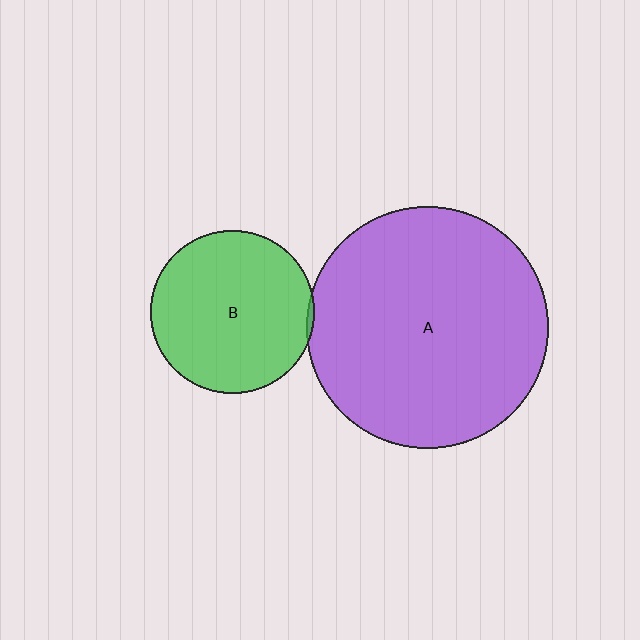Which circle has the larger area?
Circle A (purple).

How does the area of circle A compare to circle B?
Approximately 2.2 times.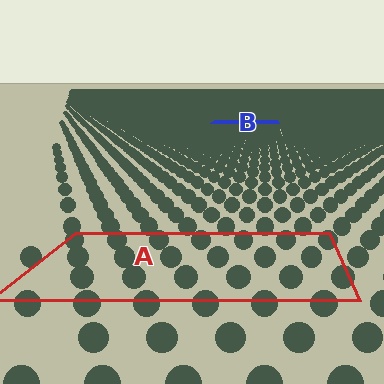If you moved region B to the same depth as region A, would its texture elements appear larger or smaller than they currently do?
They would appear larger. At a closer depth, the same texture elements are projected at a bigger on-screen size.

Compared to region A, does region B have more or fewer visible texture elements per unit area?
Region B has more texture elements per unit area — they are packed more densely because it is farther away.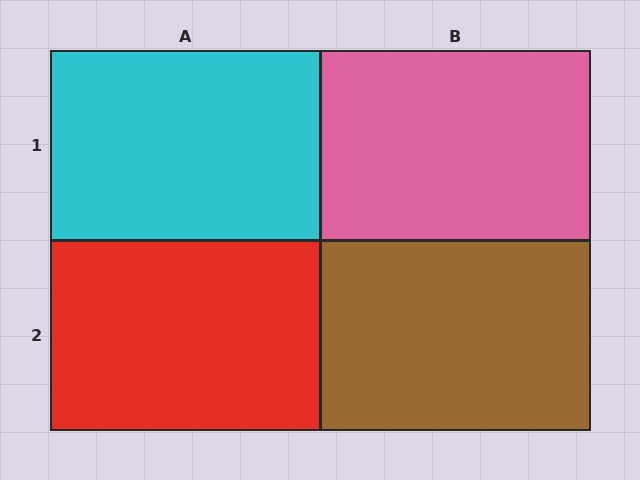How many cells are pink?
1 cell is pink.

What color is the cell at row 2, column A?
Red.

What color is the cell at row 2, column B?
Brown.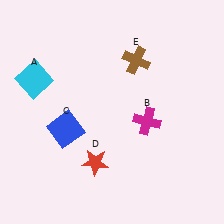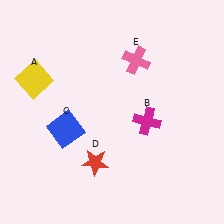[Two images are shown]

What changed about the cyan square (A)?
In Image 1, A is cyan. In Image 2, it changed to yellow.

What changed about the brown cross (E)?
In Image 1, E is brown. In Image 2, it changed to pink.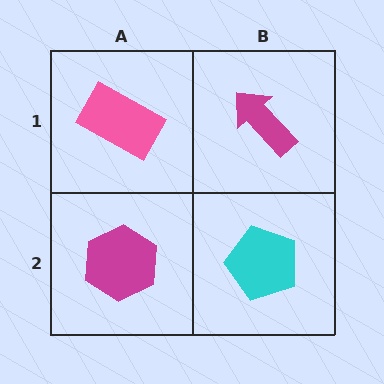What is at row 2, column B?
A cyan pentagon.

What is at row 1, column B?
A magenta arrow.